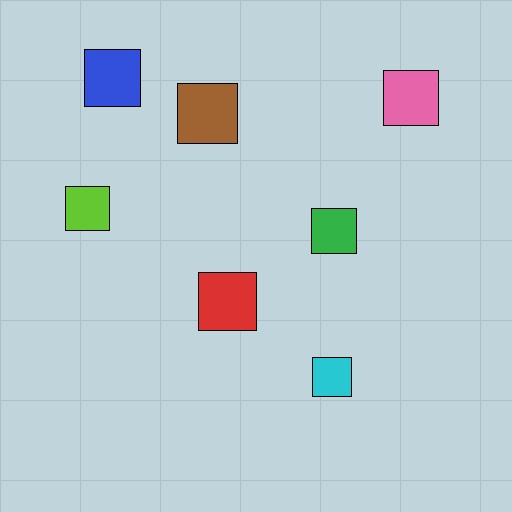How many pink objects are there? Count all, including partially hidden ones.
There is 1 pink object.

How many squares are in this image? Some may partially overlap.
There are 7 squares.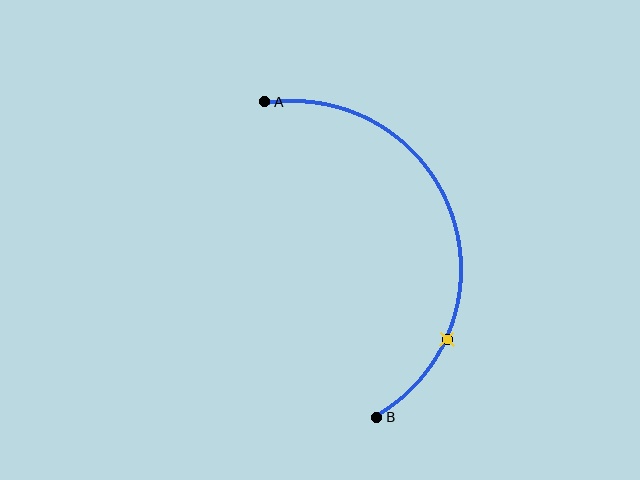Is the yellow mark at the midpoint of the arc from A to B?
No. The yellow mark lies on the arc but is closer to endpoint B. The arc midpoint would be at the point on the curve equidistant along the arc from both A and B.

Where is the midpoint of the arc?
The arc midpoint is the point on the curve farthest from the straight line joining A and B. It sits to the right of that line.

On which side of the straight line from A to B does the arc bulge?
The arc bulges to the right of the straight line connecting A and B.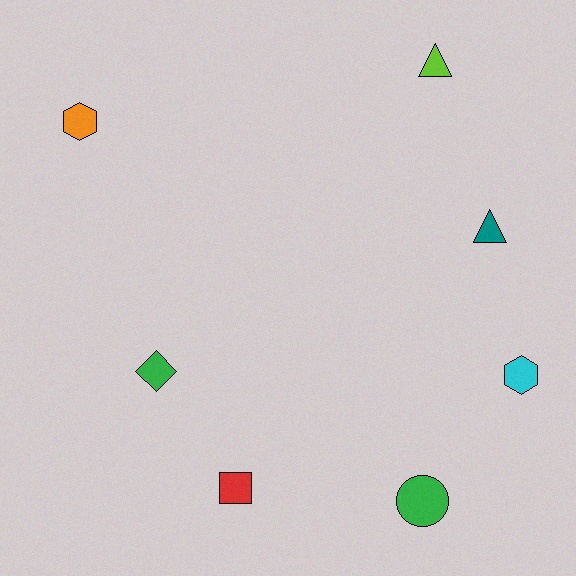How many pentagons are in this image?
There are no pentagons.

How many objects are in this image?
There are 7 objects.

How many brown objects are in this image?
There are no brown objects.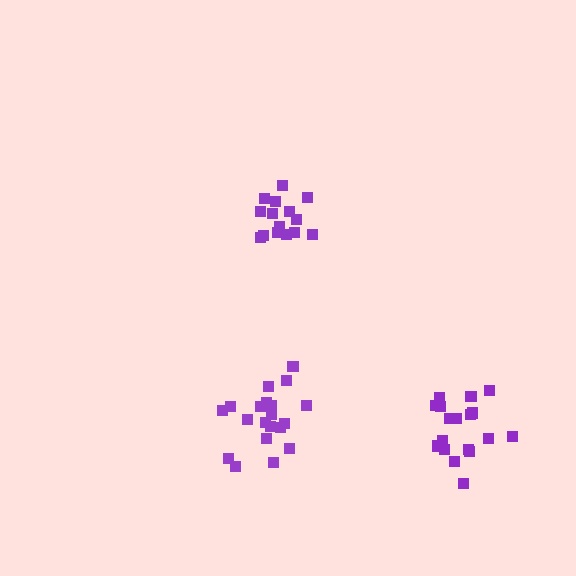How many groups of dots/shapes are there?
There are 3 groups.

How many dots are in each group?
Group 1: 20 dots, Group 2: 15 dots, Group 3: 20 dots (55 total).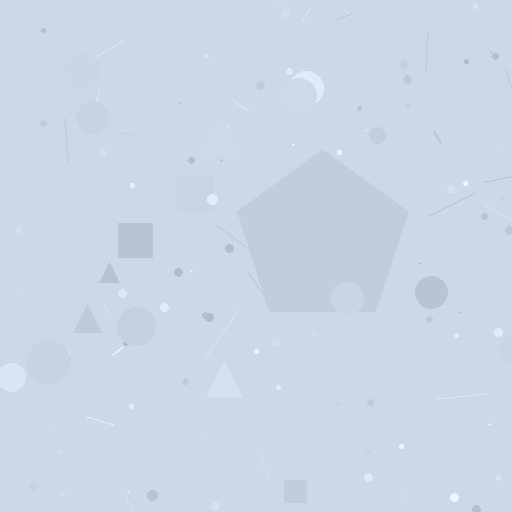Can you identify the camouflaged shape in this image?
The camouflaged shape is a pentagon.